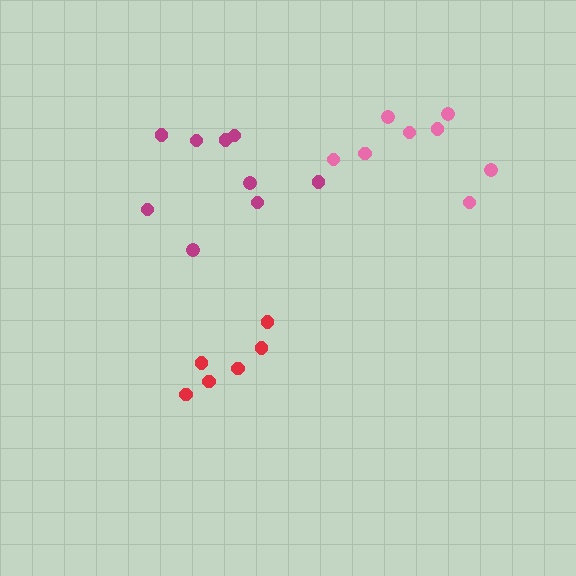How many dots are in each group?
Group 1: 7 dots, Group 2: 8 dots, Group 3: 9 dots (24 total).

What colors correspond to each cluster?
The clusters are colored: red, pink, magenta.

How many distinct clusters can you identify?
There are 3 distinct clusters.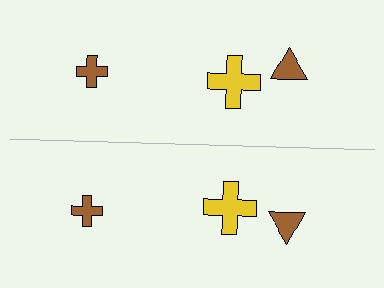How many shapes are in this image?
There are 6 shapes in this image.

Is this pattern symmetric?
Yes, this pattern has bilateral (reflection) symmetry.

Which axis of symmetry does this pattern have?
The pattern has a horizontal axis of symmetry running through the center of the image.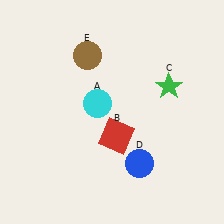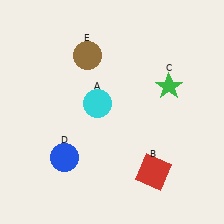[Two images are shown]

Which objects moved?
The objects that moved are: the red square (B), the blue circle (D).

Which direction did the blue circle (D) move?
The blue circle (D) moved left.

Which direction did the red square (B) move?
The red square (B) moved right.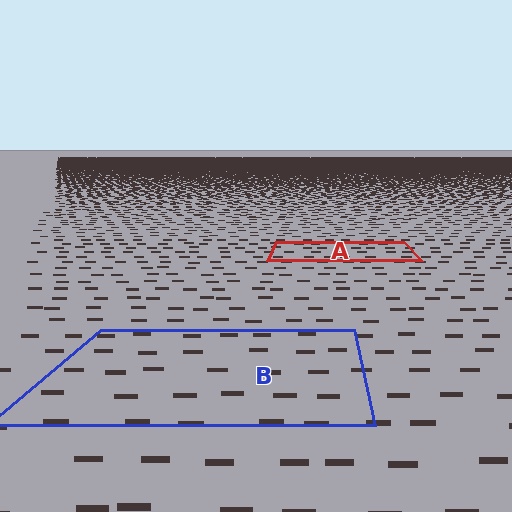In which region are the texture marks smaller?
The texture marks are smaller in region A, because it is farther away.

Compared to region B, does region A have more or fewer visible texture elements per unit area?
Region A has more texture elements per unit area — they are packed more densely because it is farther away.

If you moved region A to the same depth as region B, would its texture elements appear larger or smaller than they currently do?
They would appear larger. At a closer depth, the same texture elements are projected at a bigger on-screen size.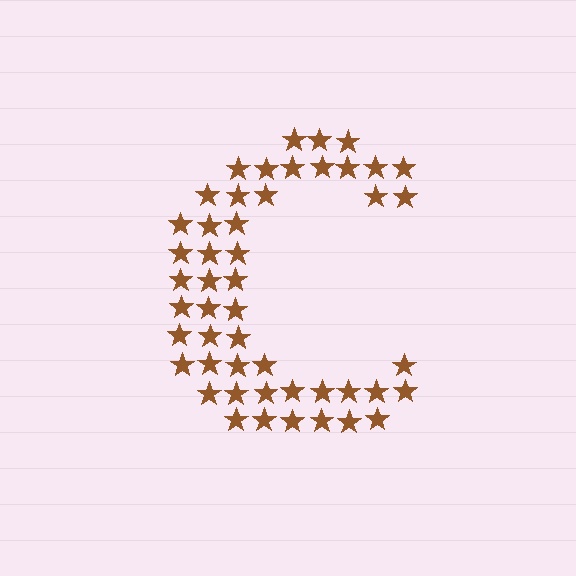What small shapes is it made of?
It is made of small stars.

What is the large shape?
The large shape is the letter C.